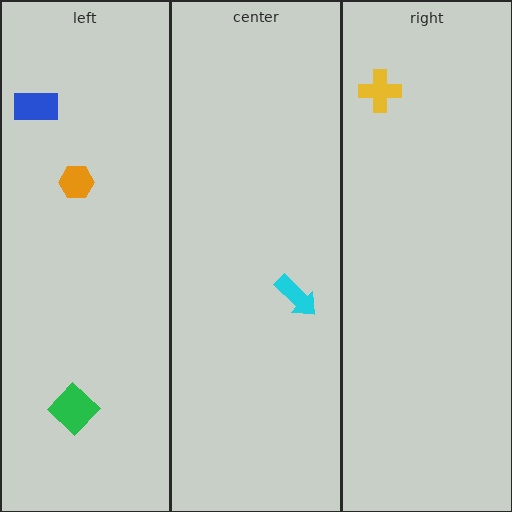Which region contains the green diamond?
The left region.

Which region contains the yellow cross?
The right region.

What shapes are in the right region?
The yellow cross.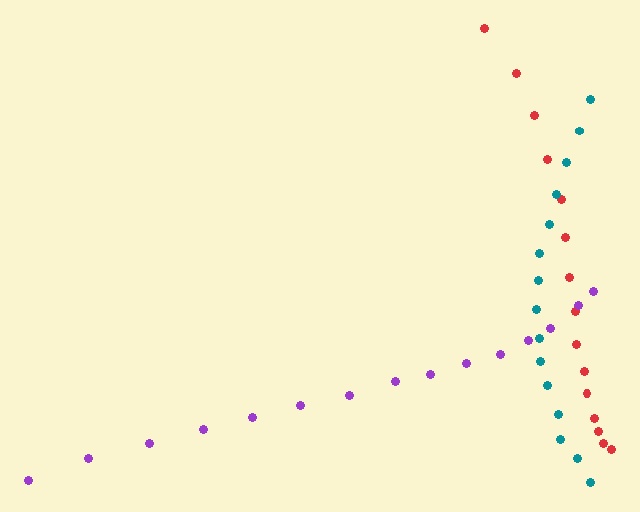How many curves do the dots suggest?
There are 3 distinct paths.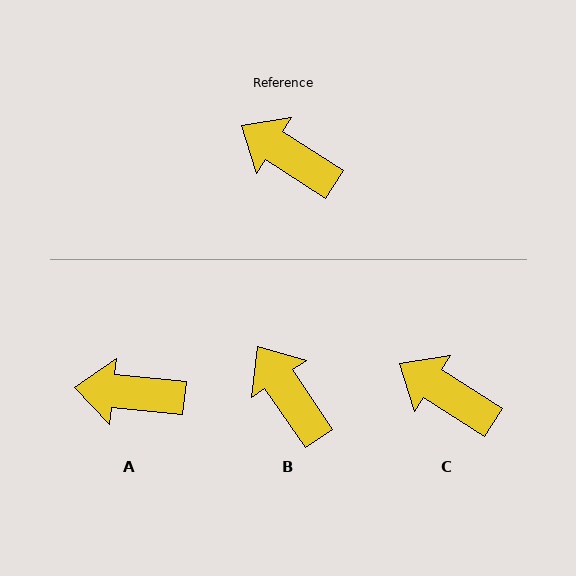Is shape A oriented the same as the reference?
No, it is off by about 27 degrees.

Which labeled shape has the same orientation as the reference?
C.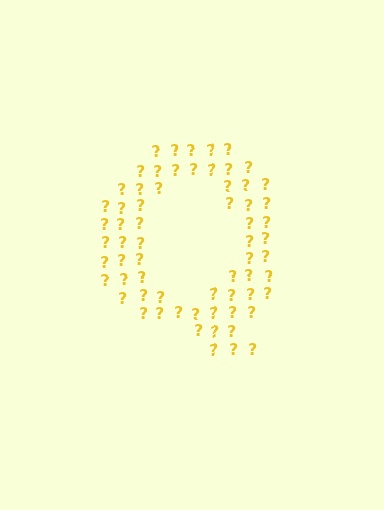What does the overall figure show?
The overall figure shows the letter Q.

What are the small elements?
The small elements are question marks.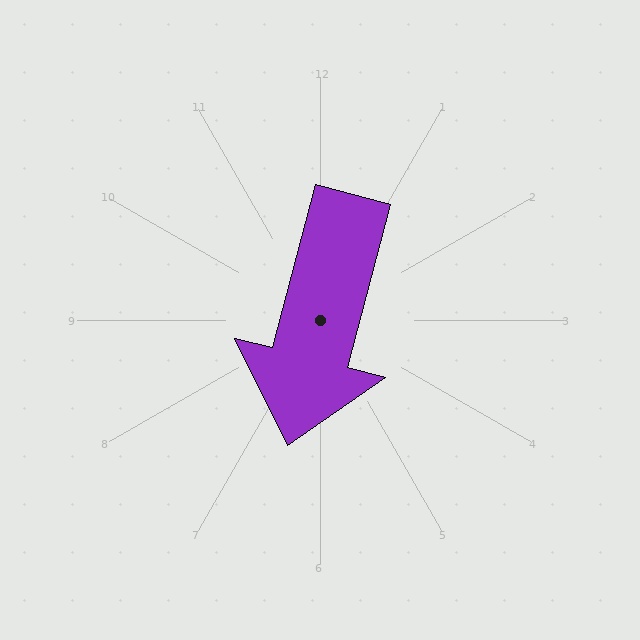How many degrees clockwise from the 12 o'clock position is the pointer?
Approximately 195 degrees.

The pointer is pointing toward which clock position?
Roughly 6 o'clock.